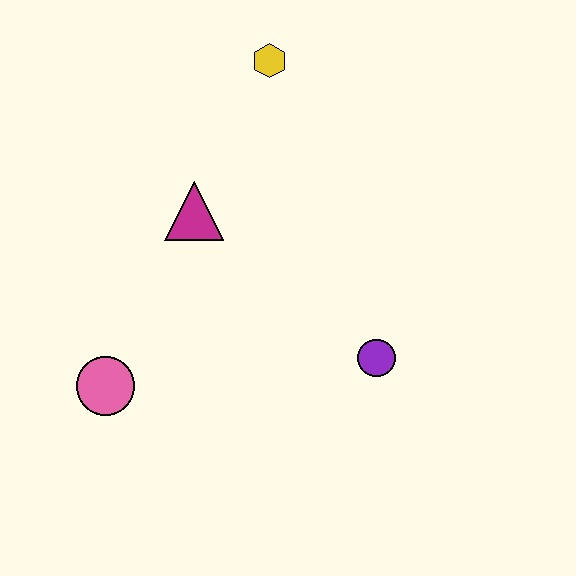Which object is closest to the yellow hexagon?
The magenta triangle is closest to the yellow hexagon.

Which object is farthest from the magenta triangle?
The purple circle is farthest from the magenta triangle.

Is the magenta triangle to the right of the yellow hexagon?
No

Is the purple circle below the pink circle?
No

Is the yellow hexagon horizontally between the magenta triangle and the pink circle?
No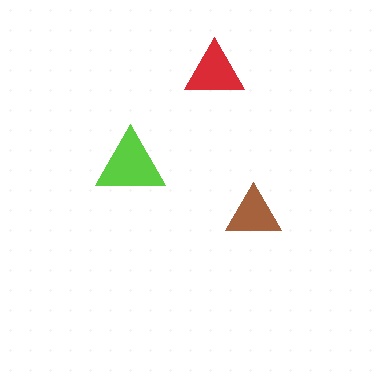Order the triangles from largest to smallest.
the lime one, the red one, the brown one.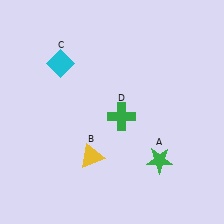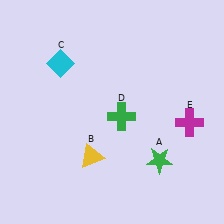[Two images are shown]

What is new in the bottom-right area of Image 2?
A magenta cross (E) was added in the bottom-right area of Image 2.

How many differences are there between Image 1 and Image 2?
There is 1 difference between the two images.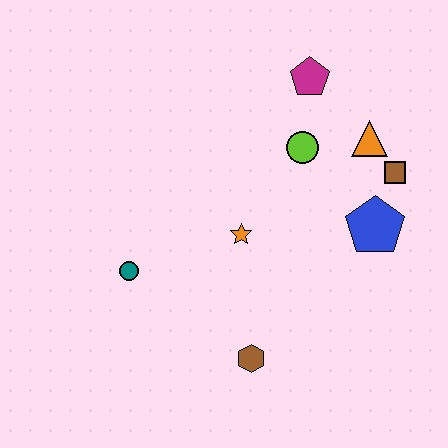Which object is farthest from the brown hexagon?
The magenta pentagon is farthest from the brown hexagon.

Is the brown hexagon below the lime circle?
Yes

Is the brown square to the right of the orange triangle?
Yes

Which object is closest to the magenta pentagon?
The lime circle is closest to the magenta pentagon.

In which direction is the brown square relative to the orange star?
The brown square is to the right of the orange star.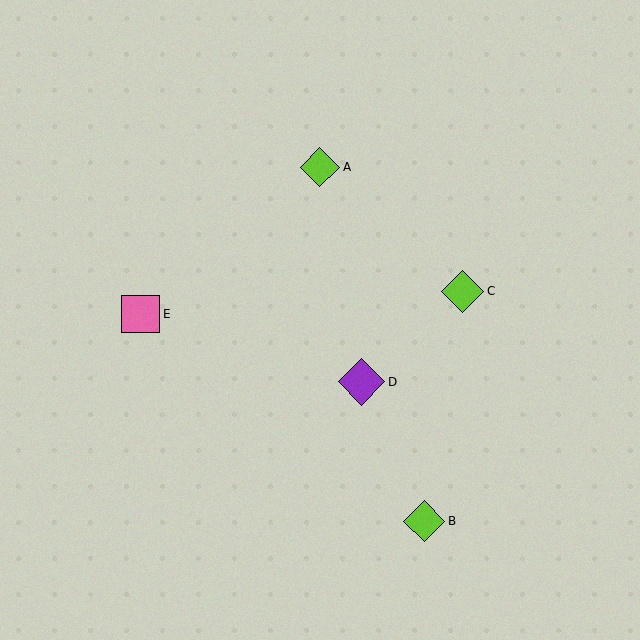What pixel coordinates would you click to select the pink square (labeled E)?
Click at (141, 314) to select the pink square E.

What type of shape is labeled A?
Shape A is a lime diamond.